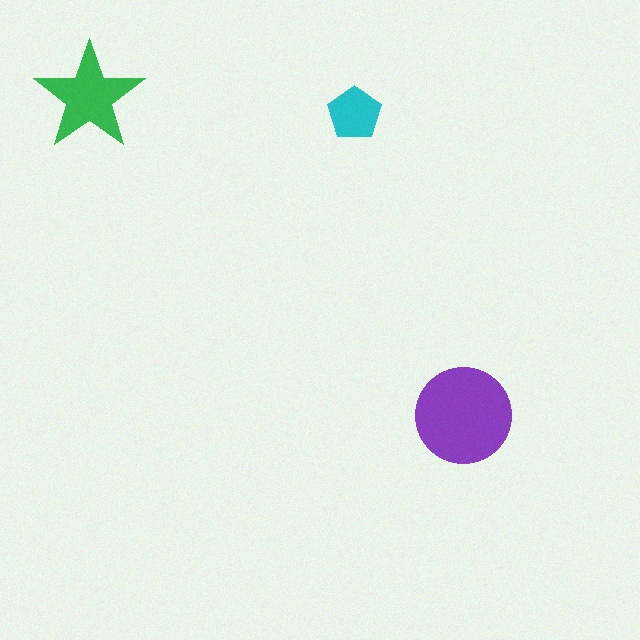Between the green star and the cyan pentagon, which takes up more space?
The green star.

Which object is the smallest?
The cyan pentagon.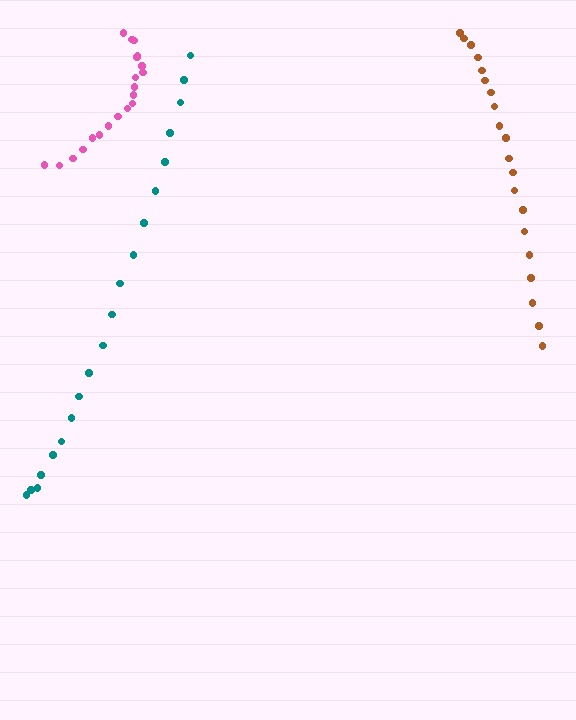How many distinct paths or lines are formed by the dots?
There are 3 distinct paths.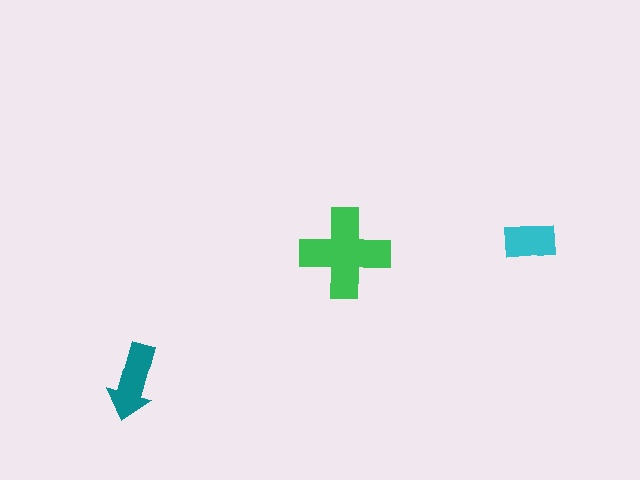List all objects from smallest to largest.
The cyan rectangle, the teal arrow, the green cross.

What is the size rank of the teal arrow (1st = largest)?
2nd.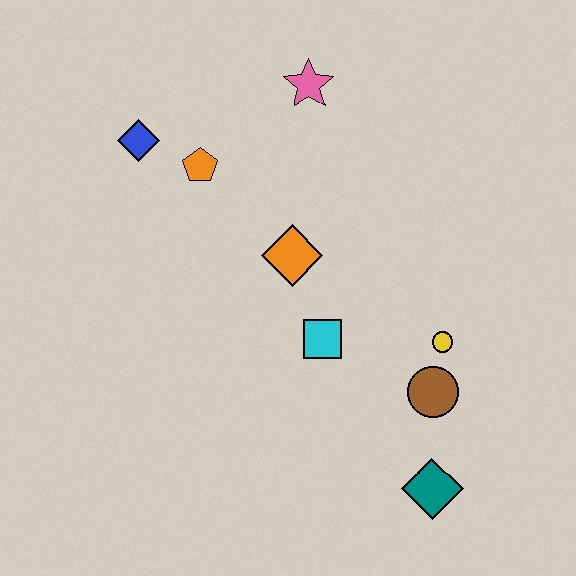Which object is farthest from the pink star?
The teal diamond is farthest from the pink star.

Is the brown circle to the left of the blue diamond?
No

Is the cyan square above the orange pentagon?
No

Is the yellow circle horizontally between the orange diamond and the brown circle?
No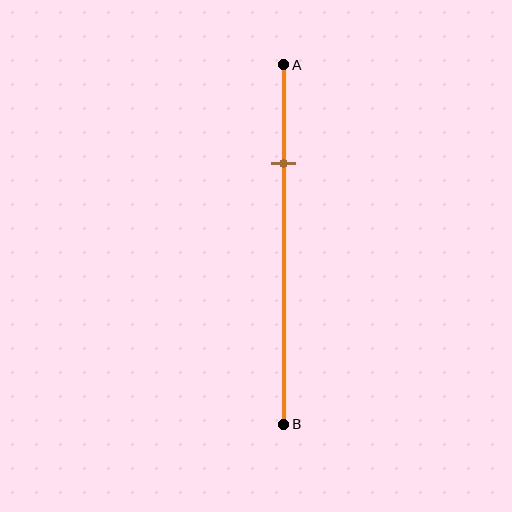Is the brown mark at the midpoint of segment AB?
No, the mark is at about 25% from A, not at the 50% midpoint.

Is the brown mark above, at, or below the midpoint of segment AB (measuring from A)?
The brown mark is above the midpoint of segment AB.